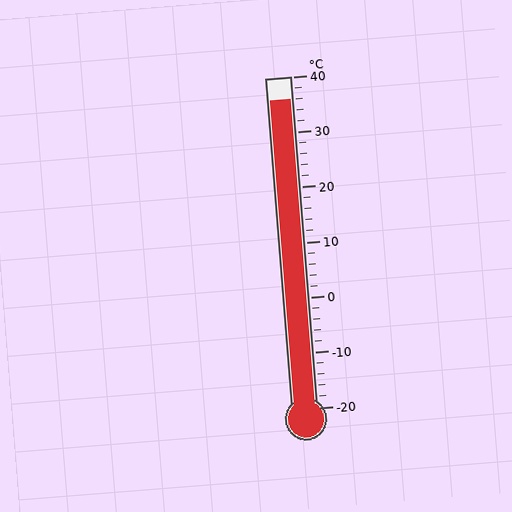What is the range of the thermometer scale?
The thermometer scale ranges from -20°C to 40°C.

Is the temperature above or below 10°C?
The temperature is above 10°C.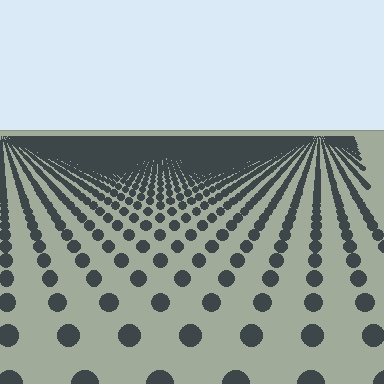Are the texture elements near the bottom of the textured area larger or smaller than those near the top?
Larger. Near the bottom, elements are closer to the viewer and appear at a bigger on-screen size.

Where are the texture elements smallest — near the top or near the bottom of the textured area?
Near the top.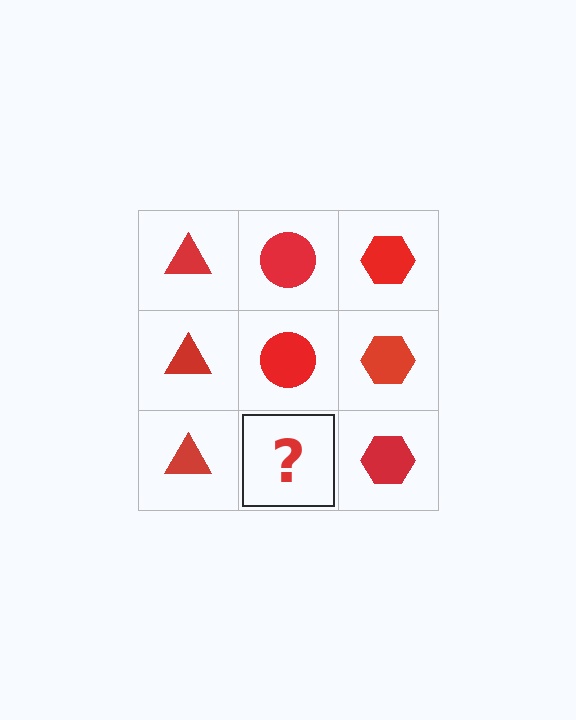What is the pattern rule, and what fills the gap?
The rule is that each column has a consistent shape. The gap should be filled with a red circle.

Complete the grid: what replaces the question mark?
The question mark should be replaced with a red circle.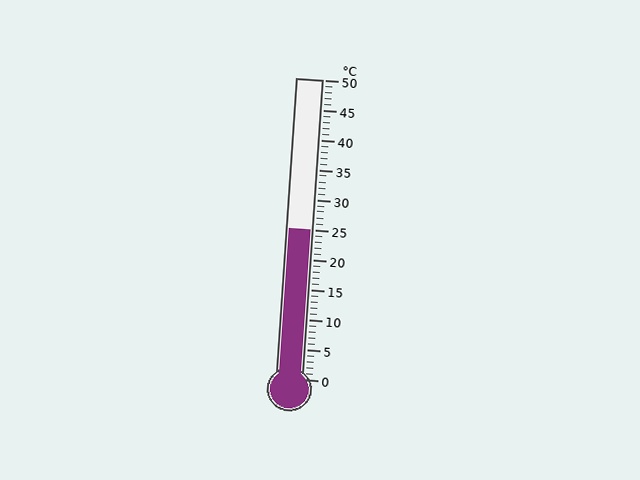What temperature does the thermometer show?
The thermometer shows approximately 25°C.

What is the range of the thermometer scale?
The thermometer scale ranges from 0°C to 50°C.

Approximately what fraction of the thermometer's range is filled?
The thermometer is filled to approximately 50% of its range.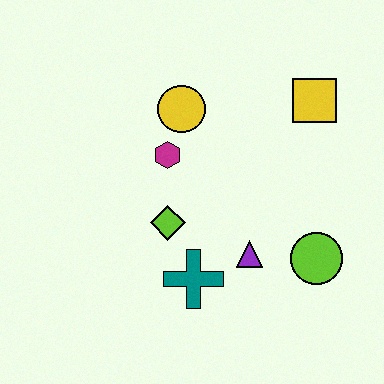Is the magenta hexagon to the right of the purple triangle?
No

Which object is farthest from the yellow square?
The teal cross is farthest from the yellow square.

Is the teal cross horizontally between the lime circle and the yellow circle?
Yes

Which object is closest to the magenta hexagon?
The yellow circle is closest to the magenta hexagon.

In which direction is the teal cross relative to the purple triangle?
The teal cross is to the left of the purple triangle.